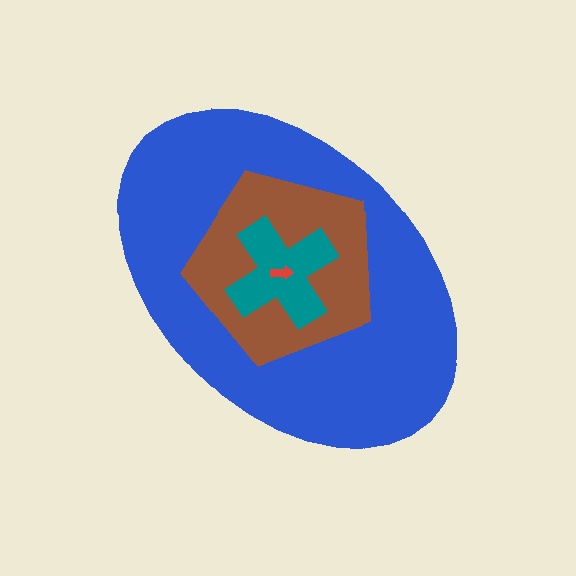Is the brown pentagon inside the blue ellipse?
Yes.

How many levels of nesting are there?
4.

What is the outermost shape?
The blue ellipse.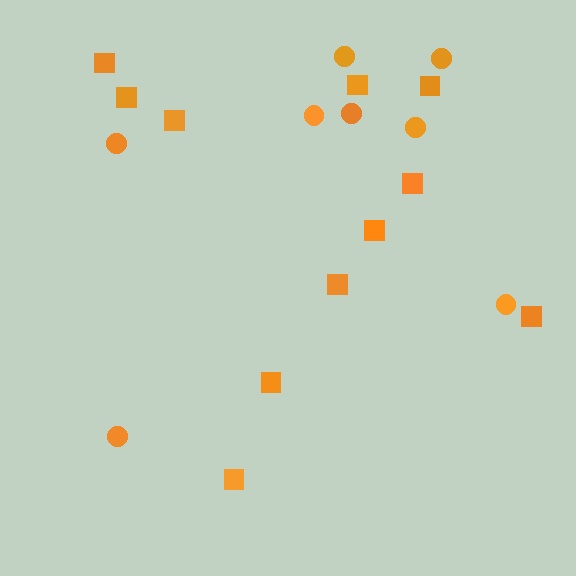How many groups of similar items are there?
There are 2 groups: one group of circles (8) and one group of squares (11).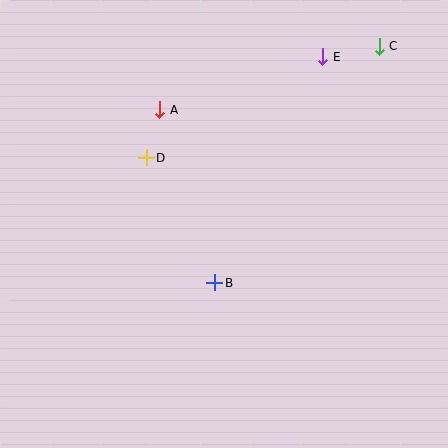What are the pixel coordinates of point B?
Point B is at (215, 283).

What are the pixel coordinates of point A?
Point A is at (160, 110).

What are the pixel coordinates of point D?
Point D is at (146, 158).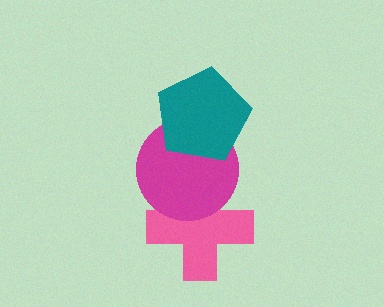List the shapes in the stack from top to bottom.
From top to bottom: the teal pentagon, the magenta circle, the pink cross.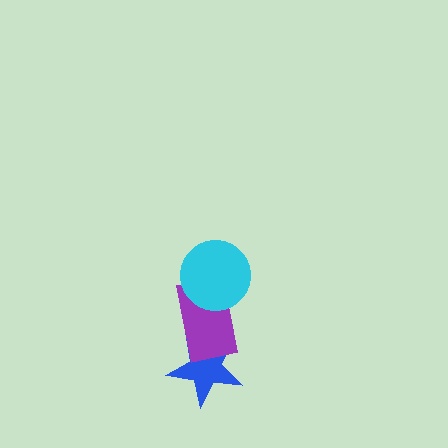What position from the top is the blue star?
The blue star is 3rd from the top.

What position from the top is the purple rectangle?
The purple rectangle is 2nd from the top.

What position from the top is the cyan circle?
The cyan circle is 1st from the top.